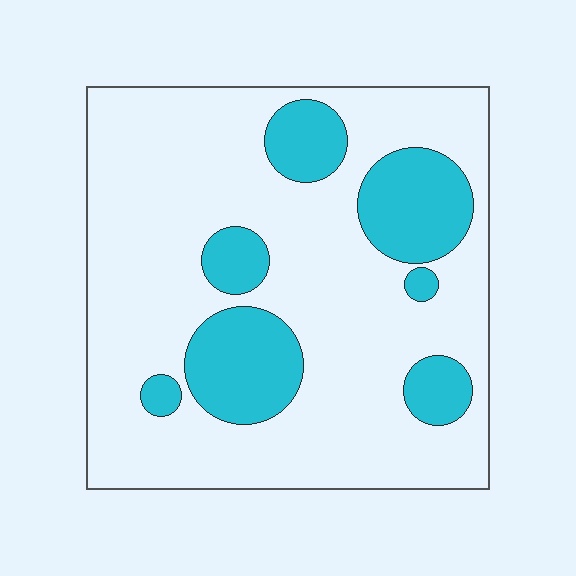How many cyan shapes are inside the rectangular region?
7.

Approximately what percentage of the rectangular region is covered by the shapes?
Approximately 25%.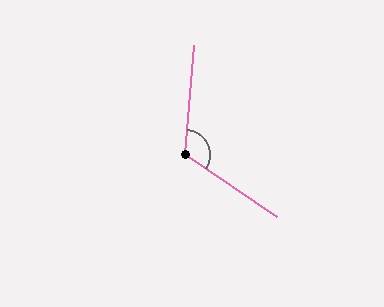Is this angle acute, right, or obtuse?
It is obtuse.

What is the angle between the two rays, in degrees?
Approximately 120 degrees.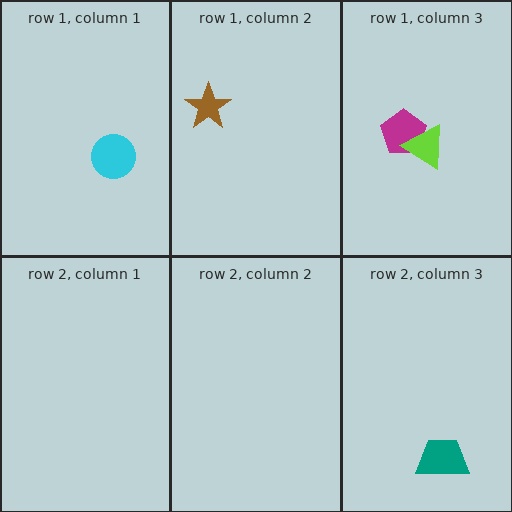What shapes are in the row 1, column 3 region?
The magenta pentagon, the lime triangle.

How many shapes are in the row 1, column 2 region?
1.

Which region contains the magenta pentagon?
The row 1, column 3 region.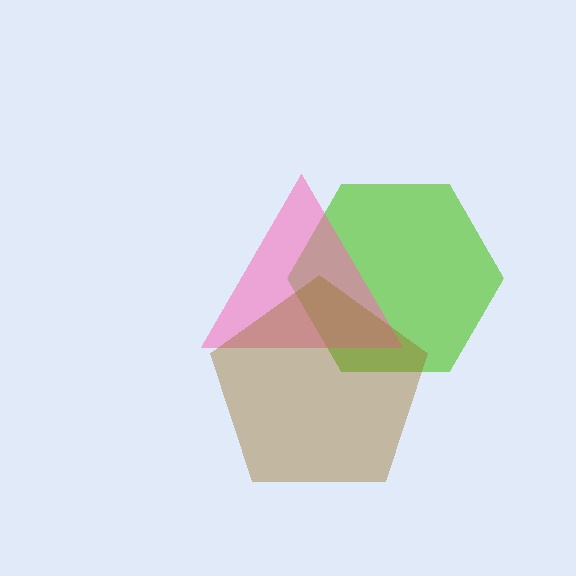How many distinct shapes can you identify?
There are 3 distinct shapes: a lime hexagon, a pink triangle, a brown pentagon.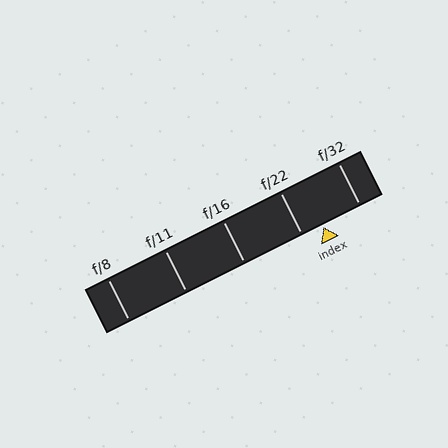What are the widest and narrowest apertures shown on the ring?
The widest aperture shown is f/8 and the narrowest is f/32.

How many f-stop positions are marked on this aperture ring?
There are 5 f-stop positions marked.